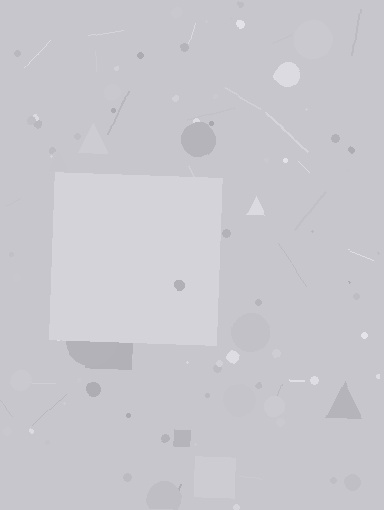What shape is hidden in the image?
A square is hidden in the image.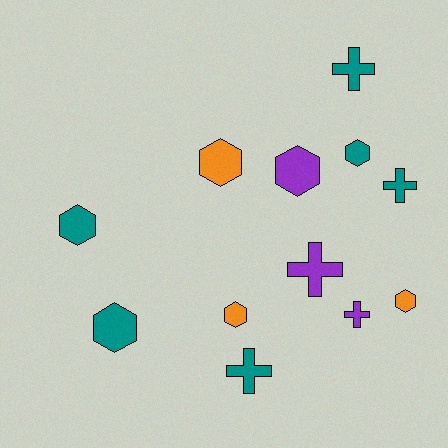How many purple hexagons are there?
There is 1 purple hexagon.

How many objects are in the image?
There are 12 objects.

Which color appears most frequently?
Teal, with 6 objects.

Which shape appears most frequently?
Hexagon, with 7 objects.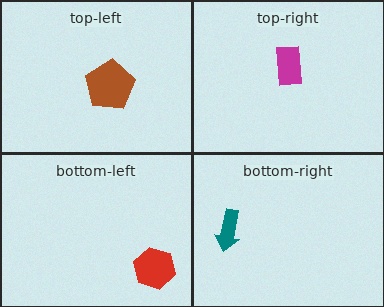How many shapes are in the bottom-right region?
1.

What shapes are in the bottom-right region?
The teal arrow.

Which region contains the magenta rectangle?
The top-right region.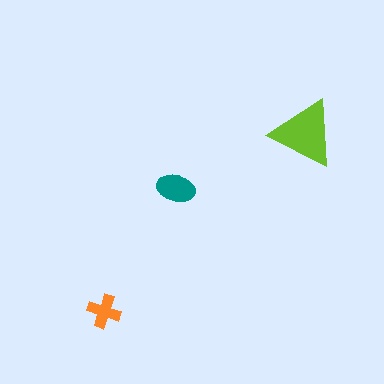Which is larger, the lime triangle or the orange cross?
The lime triangle.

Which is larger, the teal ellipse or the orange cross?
The teal ellipse.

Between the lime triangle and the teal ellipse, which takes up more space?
The lime triangle.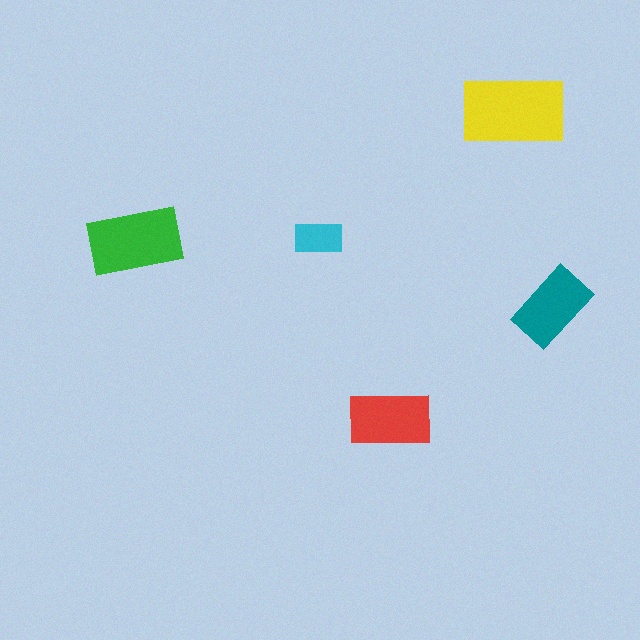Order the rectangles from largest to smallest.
the yellow one, the green one, the red one, the teal one, the cyan one.